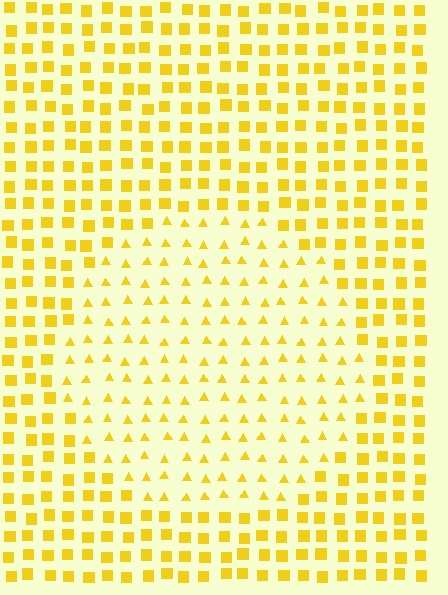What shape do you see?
I see a circle.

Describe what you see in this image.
The image is filled with small yellow elements arranged in a uniform grid. A circle-shaped region contains triangles, while the surrounding area contains squares. The boundary is defined purely by the change in element shape.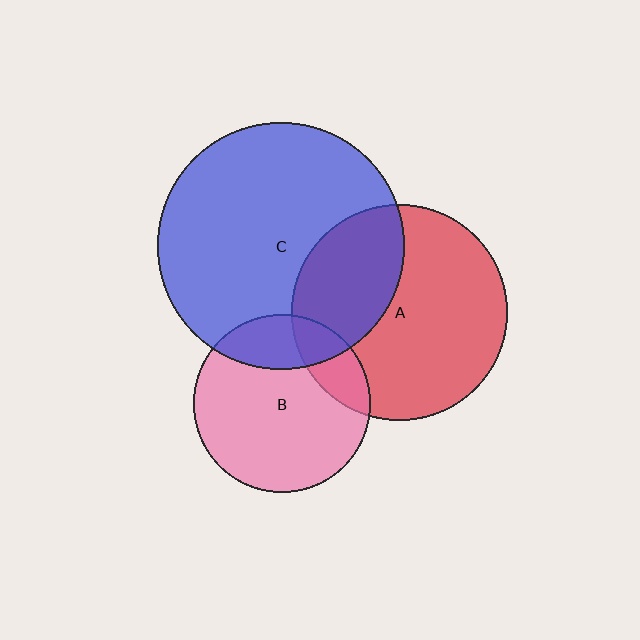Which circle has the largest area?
Circle C (blue).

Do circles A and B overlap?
Yes.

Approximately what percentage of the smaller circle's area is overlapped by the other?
Approximately 15%.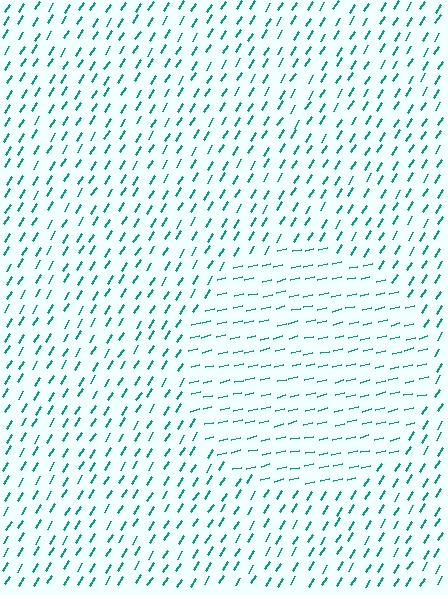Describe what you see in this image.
The image is filled with small teal line segments. A circle region in the image has lines oriented differently from the surrounding lines, creating a visible texture boundary.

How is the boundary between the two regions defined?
The boundary is defined purely by a change in line orientation (approximately 45 degrees difference). All lines are the same color and thickness.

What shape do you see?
I see a circle.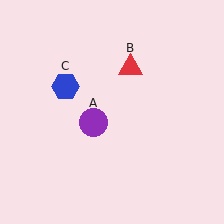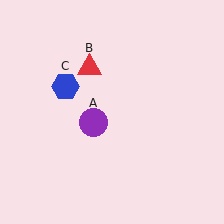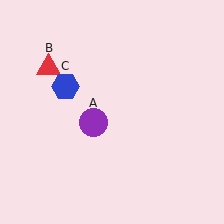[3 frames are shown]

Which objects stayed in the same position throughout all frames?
Purple circle (object A) and blue hexagon (object C) remained stationary.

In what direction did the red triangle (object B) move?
The red triangle (object B) moved left.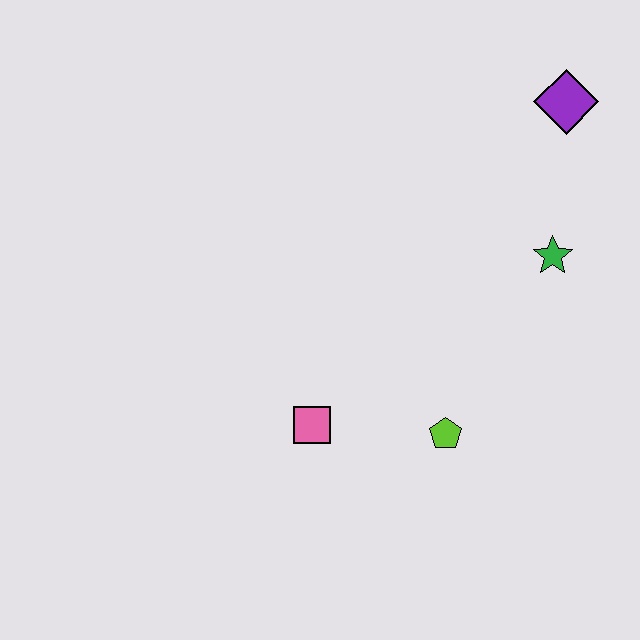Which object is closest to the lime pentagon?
The pink square is closest to the lime pentagon.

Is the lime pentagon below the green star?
Yes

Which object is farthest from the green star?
The pink square is farthest from the green star.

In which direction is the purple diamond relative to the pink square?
The purple diamond is above the pink square.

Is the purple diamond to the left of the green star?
No